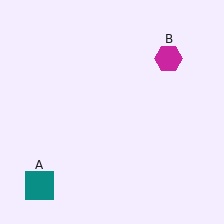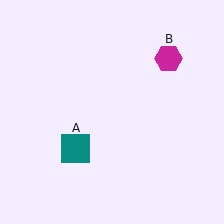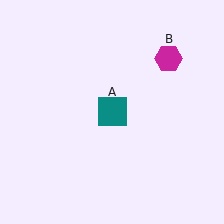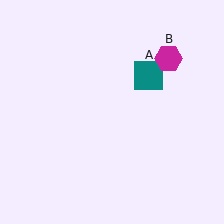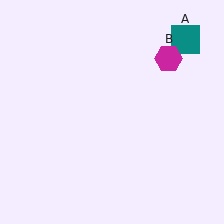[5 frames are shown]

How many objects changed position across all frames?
1 object changed position: teal square (object A).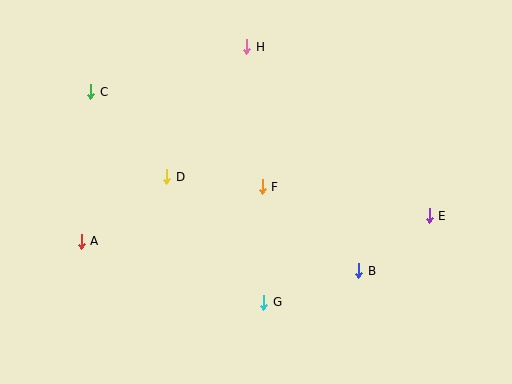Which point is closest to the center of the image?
Point F at (262, 187) is closest to the center.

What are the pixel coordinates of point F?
Point F is at (262, 187).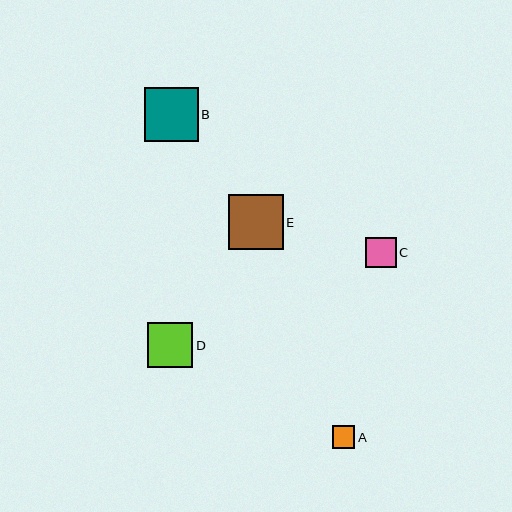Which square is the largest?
Square E is the largest with a size of approximately 54 pixels.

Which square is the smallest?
Square A is the smallest with a size of approximately 22 pixels.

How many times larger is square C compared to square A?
Square C is approximately 1.3 times the size of square A.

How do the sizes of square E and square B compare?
Square E and square B are approximately the same size.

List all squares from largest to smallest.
From largest to smallest: E, B, D, C, A.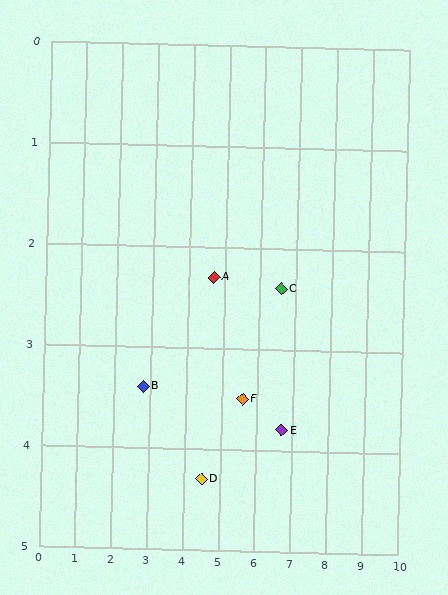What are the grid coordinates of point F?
Point F is at approximately (5.6, 3.5).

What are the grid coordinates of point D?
Point D is at approximately (4.5, 4.3).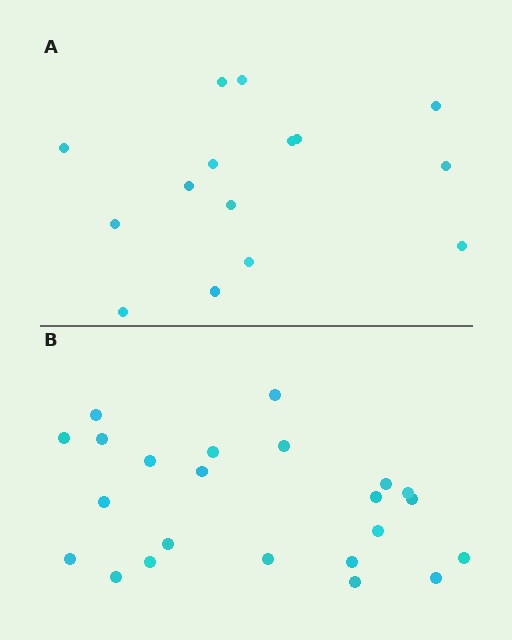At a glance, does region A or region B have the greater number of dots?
Region B (the bottom region) has more dots.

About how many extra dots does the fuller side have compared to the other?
Region B has roughly 8 or so more dots than region A.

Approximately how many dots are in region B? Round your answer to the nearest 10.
About 20 dots. (The exact count is 23, which rounds to 20.)